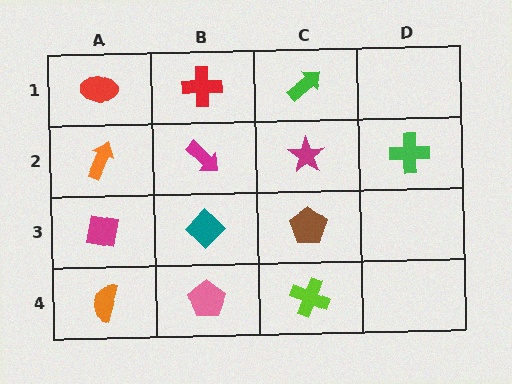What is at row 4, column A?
An orange semicircle.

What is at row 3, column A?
A magenta square.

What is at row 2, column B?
A magenta arrow.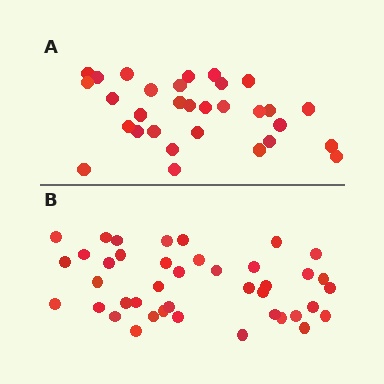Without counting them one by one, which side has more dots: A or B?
Region B (the bottom region) has more dots.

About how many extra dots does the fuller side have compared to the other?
Region B has roughly 10 or so more dots than region A.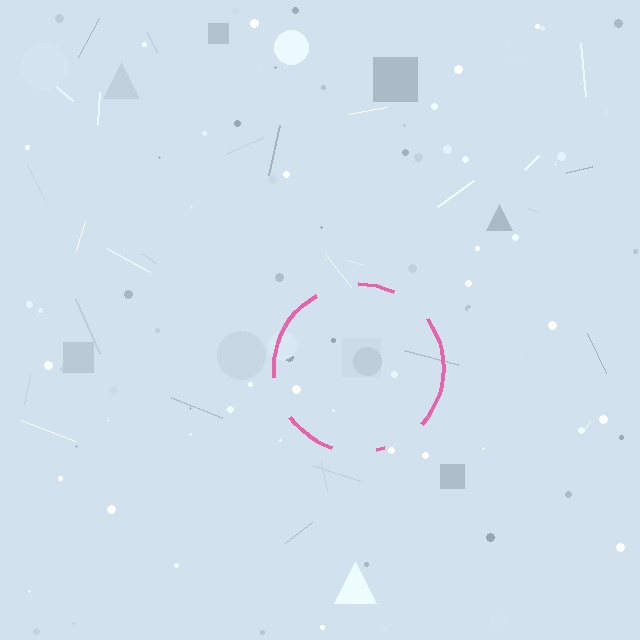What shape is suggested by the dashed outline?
The dashed outline suggests a circle.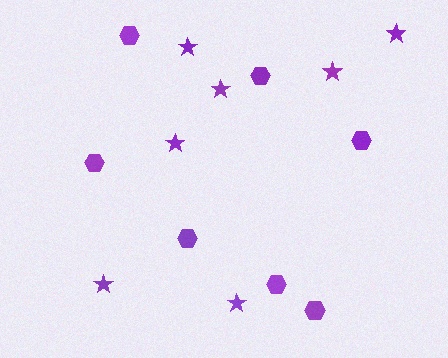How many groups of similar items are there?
There are 2 groups: one group of stars (7) and one group of hexagons (7).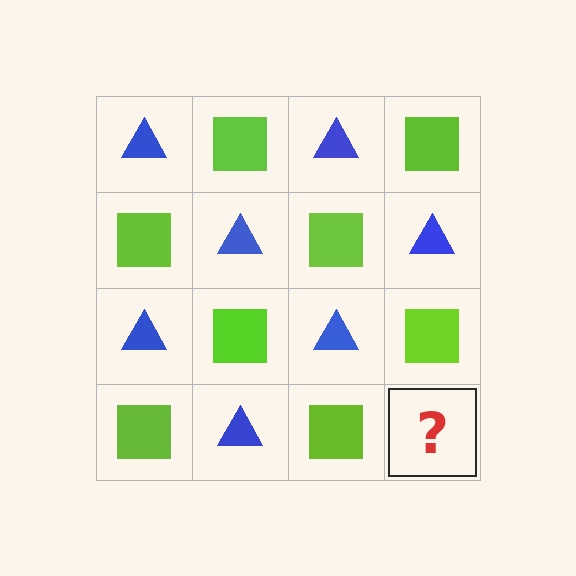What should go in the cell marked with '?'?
The missing cell should contain a blue triangle.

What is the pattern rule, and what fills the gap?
The rule is that it alternates blue triangle and lime square in a checkerboard pattern. The gap should be filled with a blue triangle.